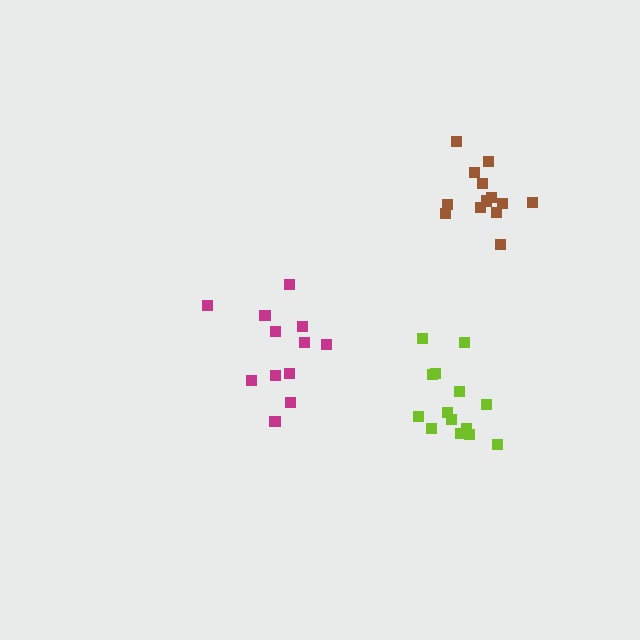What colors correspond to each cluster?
The clusters are colored: lime, brown, magenta.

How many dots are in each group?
Group 1: 14 dots, Group 2: 13 dots, Group 3: 12 dots (39 total).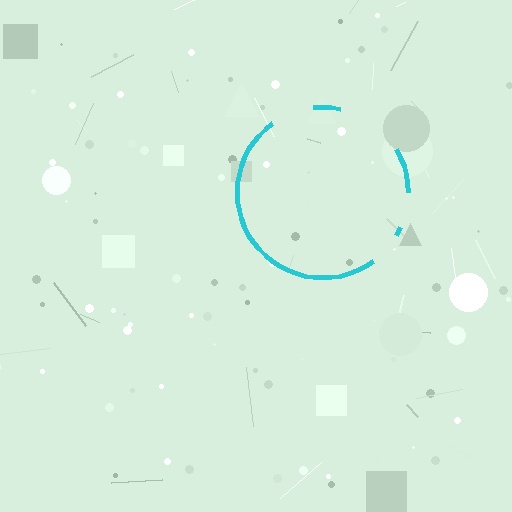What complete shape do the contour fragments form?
The contour fragments form a circle.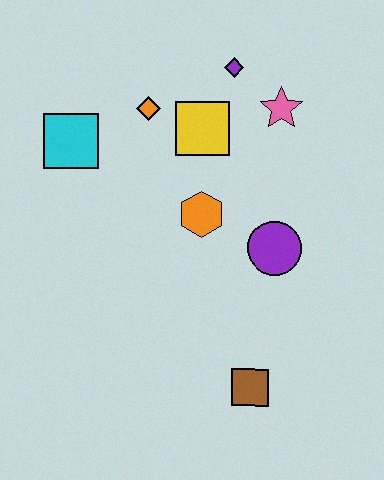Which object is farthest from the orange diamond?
The brown square is farthest from the orange diamond.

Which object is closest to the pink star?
The purple diamond is closest to the pink star.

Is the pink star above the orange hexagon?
Yes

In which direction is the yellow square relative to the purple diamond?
The yellow square is below the purple diamond.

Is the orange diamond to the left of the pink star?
Yes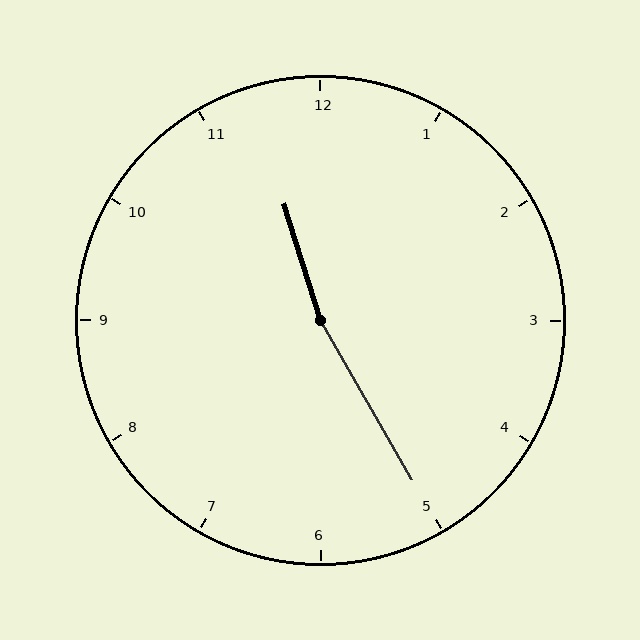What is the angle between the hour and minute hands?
Approximately 168 degrees.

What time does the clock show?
11:25.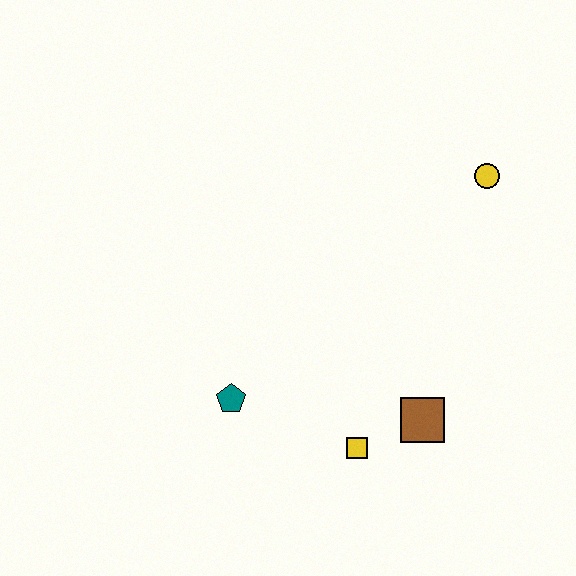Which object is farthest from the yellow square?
The yellow circle is farthest from the yellow square.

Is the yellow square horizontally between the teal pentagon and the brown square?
Yes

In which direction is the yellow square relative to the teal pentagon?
The yellow square is to the right of the teal pentagon.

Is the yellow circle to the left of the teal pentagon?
No